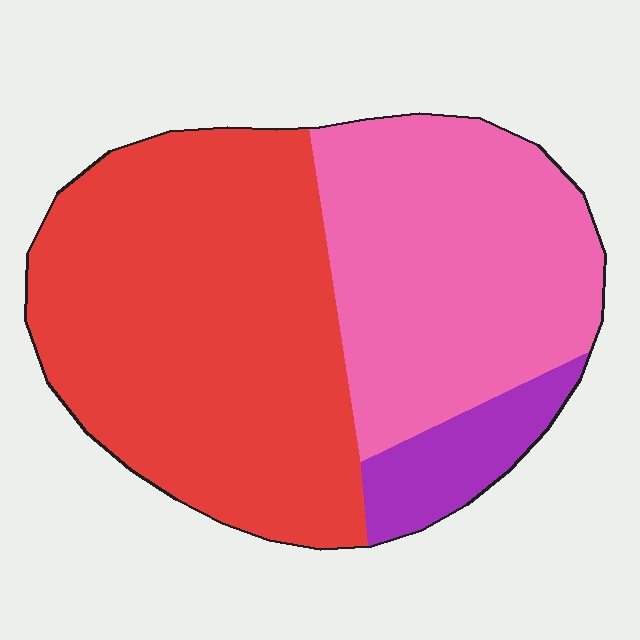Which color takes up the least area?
Purple, at roughly 10%.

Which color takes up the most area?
Red, at roughly 55%.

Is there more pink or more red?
Red.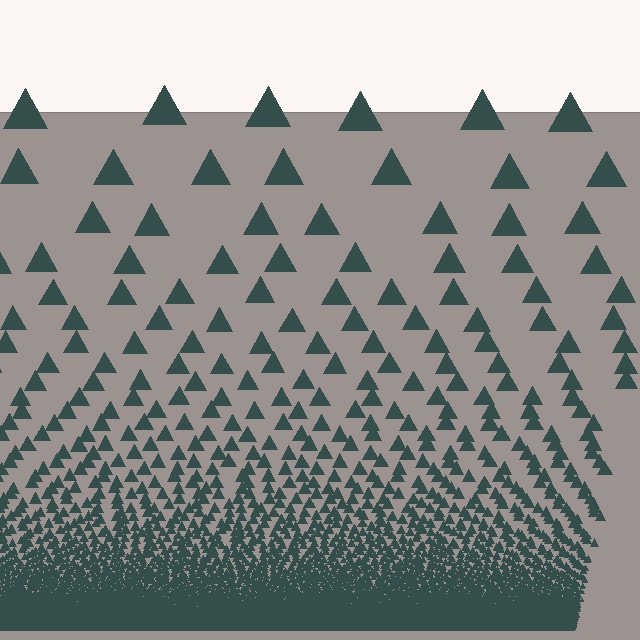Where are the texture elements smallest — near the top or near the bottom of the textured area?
Near the bottom.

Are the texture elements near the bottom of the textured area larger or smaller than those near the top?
Smaller. The gradient is inverted — elements near the bottom are smaller and denser.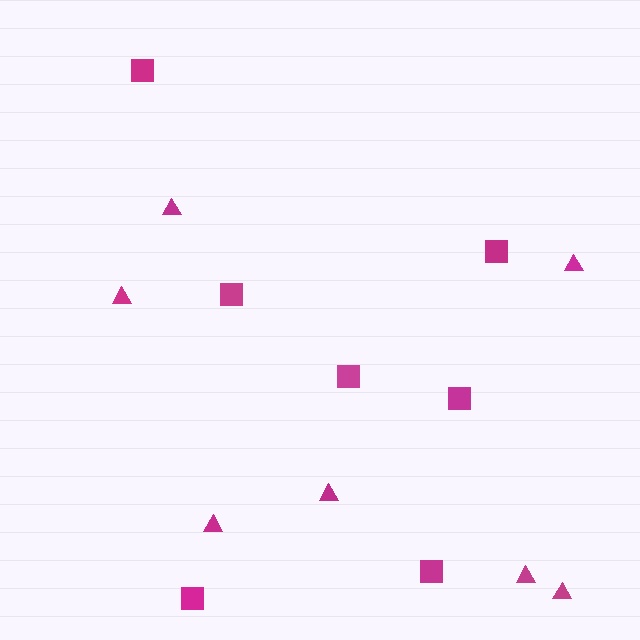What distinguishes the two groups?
There are 2 groups: one group of triangles (7) and one group of squares (7).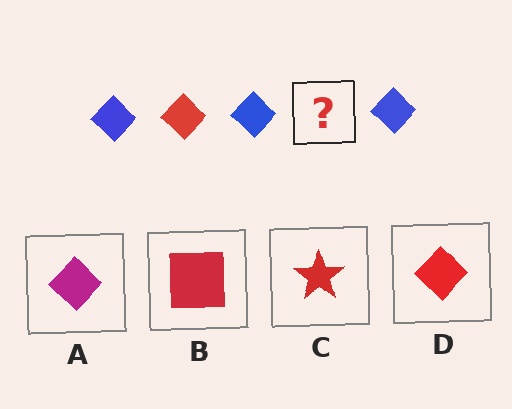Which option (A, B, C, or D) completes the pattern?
D.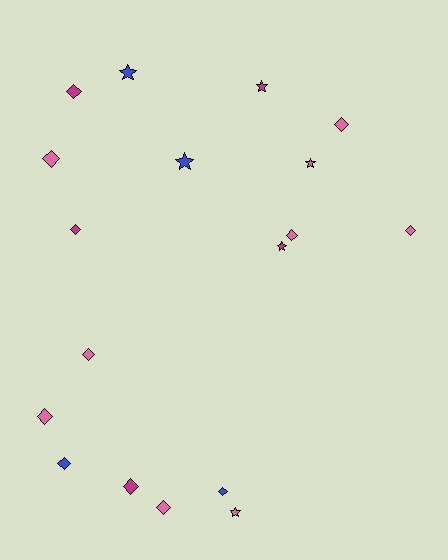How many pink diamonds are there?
There are 7 pink diamonds.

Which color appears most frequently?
Pink, with 9 objects.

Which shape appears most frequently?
Diamond, with 12 objects.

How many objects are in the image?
There are 18 objects.